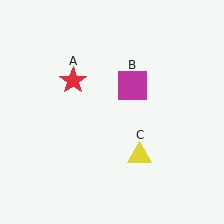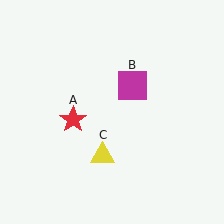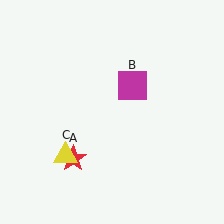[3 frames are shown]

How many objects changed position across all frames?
2 objects changed position: red star (object A), yellow triangle (object C).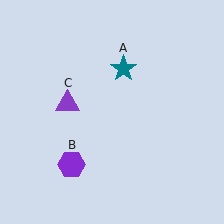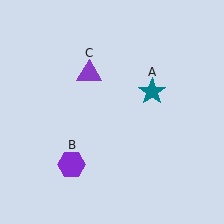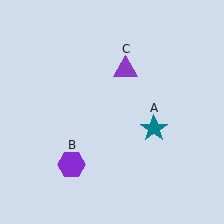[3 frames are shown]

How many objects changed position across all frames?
2 objects changed position: teal star (object A), purple triangle (object C).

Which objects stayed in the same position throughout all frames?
Purple hexagon (object B) remained stationary.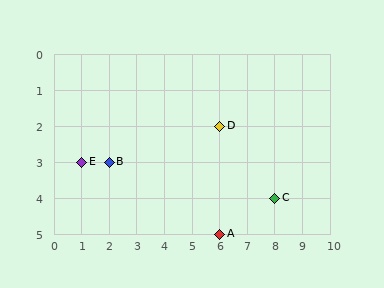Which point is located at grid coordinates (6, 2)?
Point D is at (6, 2).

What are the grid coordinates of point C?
Point C is at grid coordinates (8, 4).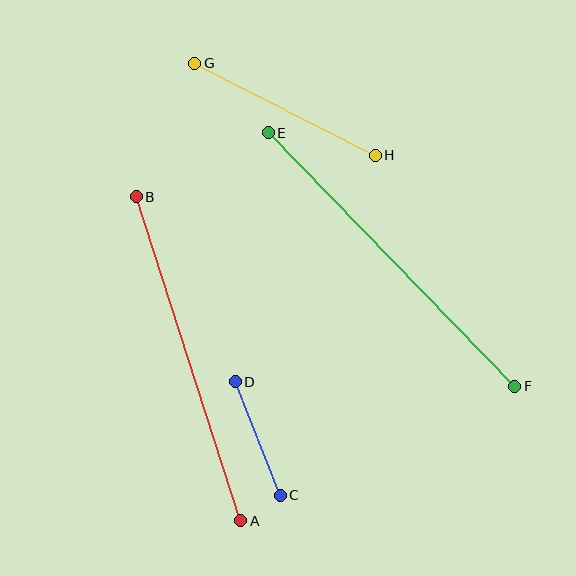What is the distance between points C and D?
The distance is approximately 122 pixels.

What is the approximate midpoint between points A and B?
The midpoint is at approximately (188, 359) pixels.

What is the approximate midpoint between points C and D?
The midpoint is at approximately (258, 438) pixels.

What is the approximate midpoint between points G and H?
The midpoint is at approximately (285, 109) pixels.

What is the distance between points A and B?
The distance is approximately 341 pixels.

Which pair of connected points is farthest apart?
Points E and F are farthest apart.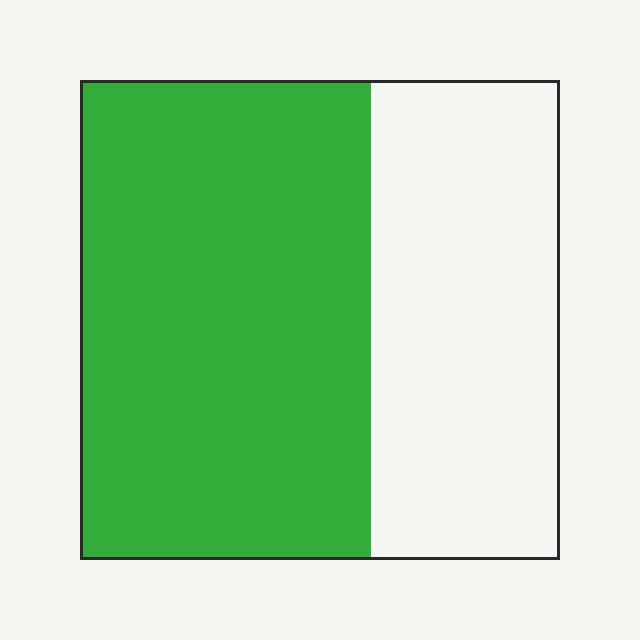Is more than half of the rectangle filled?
Yes.